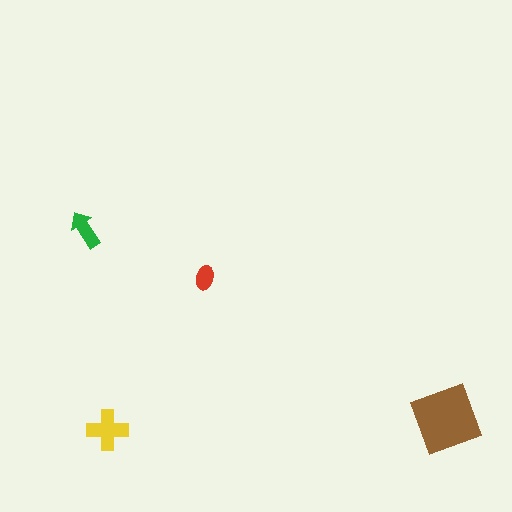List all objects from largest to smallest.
The brown square, the yellow cross, the green arrow, the red ellipse.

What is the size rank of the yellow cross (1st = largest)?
2nd.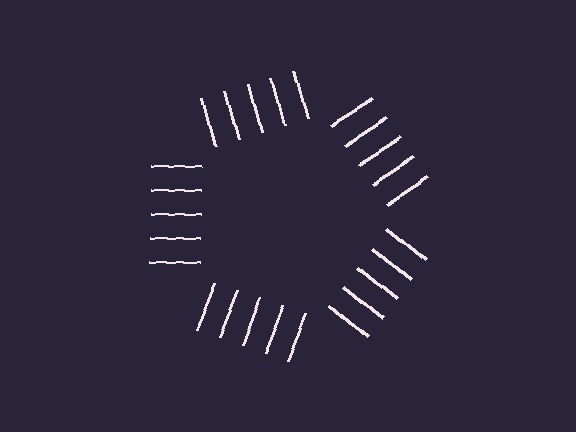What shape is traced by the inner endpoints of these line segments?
An illusory pentagon — the line segments terminate on its edges but no continuous stroke is drawn.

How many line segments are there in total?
25 — 5 along each of the 5 edges.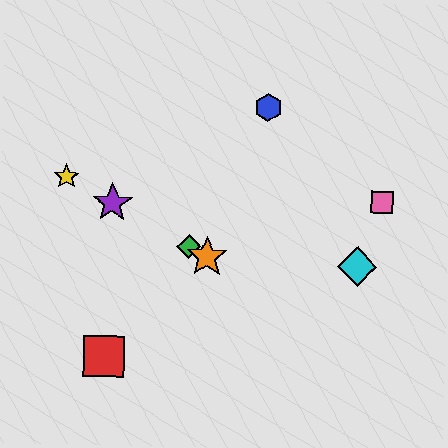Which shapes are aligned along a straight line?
The green diamond, the yellow star, the purple star, the orange star are aligned along a straight line.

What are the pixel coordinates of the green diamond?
The green diamond is at (189, 246).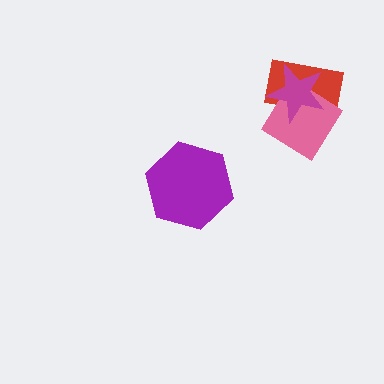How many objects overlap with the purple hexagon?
0 objects overlap with the purple hexagon.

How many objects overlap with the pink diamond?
2 objects overlap with the pink diamond.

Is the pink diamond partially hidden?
Yes, it is partially covered by another shape.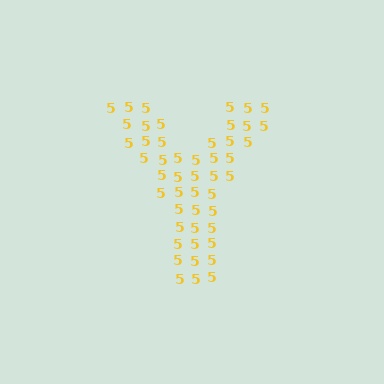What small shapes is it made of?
It is made of small digit 5's.